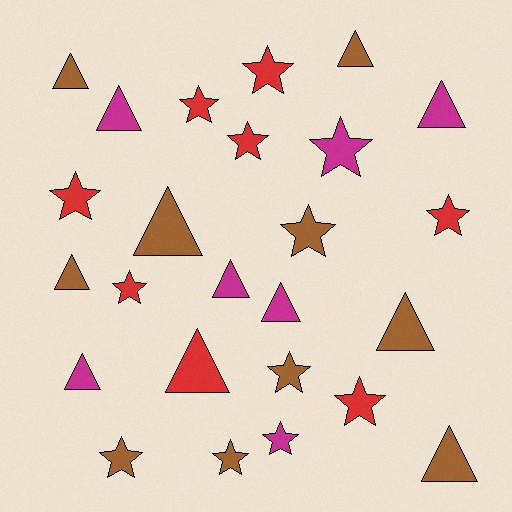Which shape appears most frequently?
Star, with 13 objects.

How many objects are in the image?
There are 25 objects.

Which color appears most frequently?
Brown, with 10 objects.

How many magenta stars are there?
There are 2 magenta stars.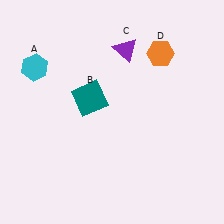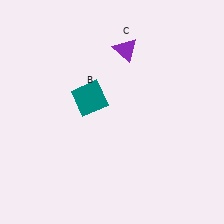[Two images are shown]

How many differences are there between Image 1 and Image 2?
There are 2 differences between the two images.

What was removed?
The orange hexagon (D), the cyan hexagon (A) were removed in Image 2.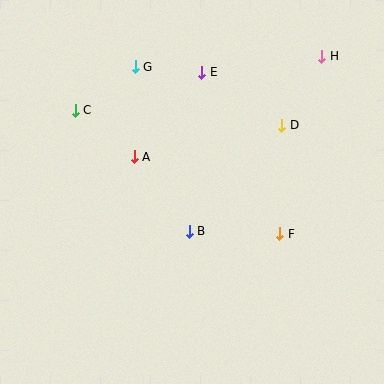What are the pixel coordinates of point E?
Point E is at (202, 72).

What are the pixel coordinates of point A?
Point A is at (134, 157).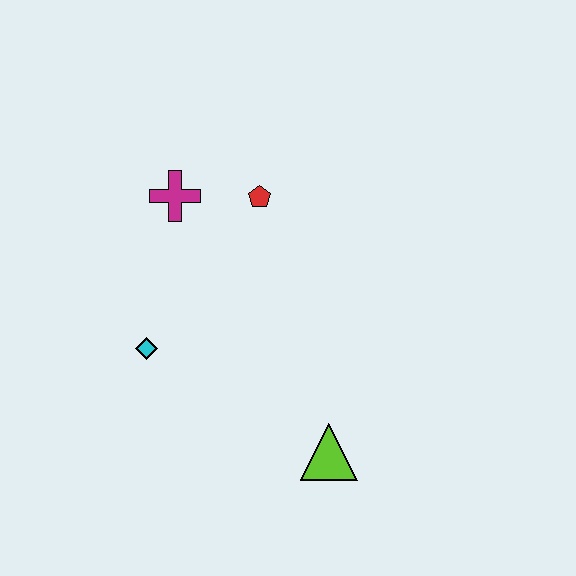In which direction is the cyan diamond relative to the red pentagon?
The cyan diamond is below the red pentagon.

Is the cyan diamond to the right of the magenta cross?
No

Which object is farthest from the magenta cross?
The lime triangle is farthest from the magenta cross.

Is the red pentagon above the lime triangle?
Yes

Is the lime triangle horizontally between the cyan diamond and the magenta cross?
No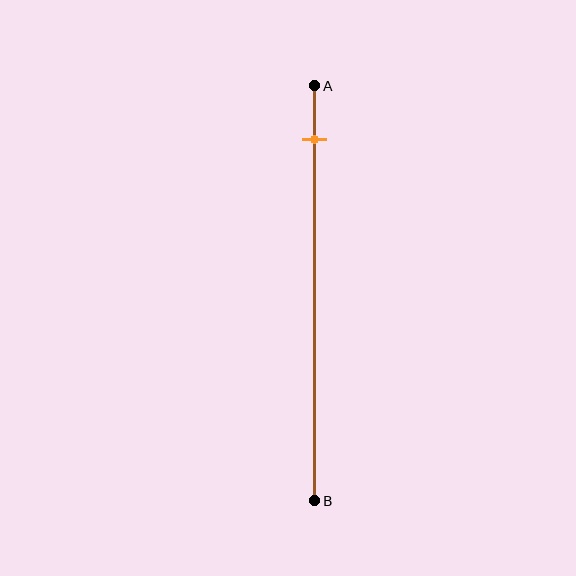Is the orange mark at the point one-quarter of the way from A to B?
No, the mark is at about 15% from A, not at the 25% one-quarter point.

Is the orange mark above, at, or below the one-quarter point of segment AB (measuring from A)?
The orange mark is above the one-quarter point of segment AB.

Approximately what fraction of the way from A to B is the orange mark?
The orange mark is approximately 15% of the way from A to B.